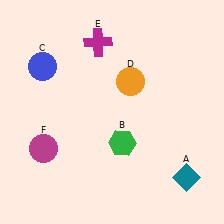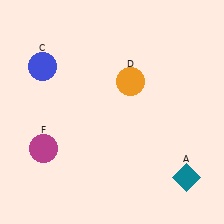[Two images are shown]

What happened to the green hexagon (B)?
The green hexagon (B) was removed in Image 2. It was in the bottom-right area of Image 1.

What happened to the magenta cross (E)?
The magenta cross (E) was removed in Image 2. It was in the top-left area of Image 1.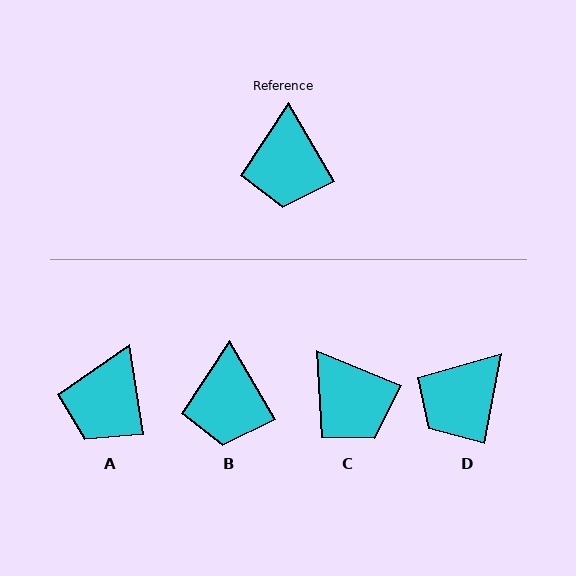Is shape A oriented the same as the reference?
No, it is off by about 22 degrees.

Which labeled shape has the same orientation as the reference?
B.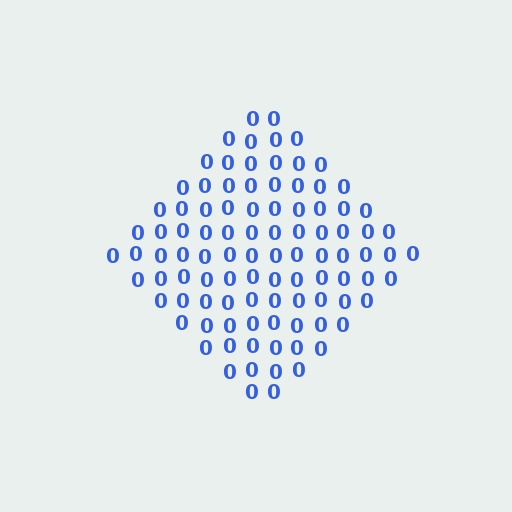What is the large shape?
The large shape is a diamond.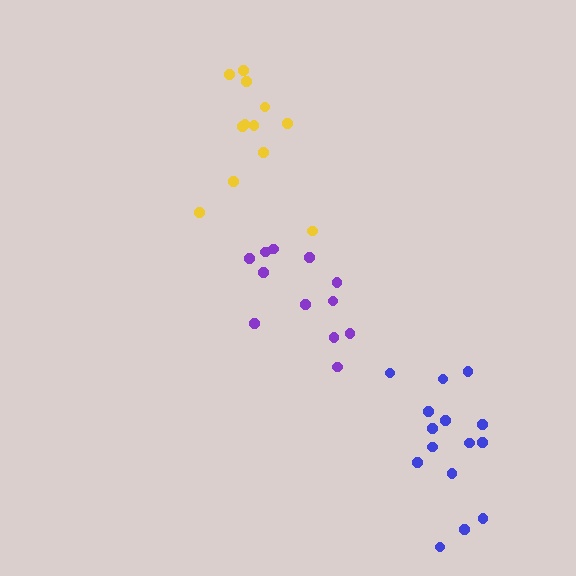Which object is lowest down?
The blue cluster is bottommost.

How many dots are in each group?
Group 1: 12 dots, Group 2: 12 dots, Group 3: 15 dots (39 total).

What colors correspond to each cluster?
The clusters are colored: yellow, purple, blue.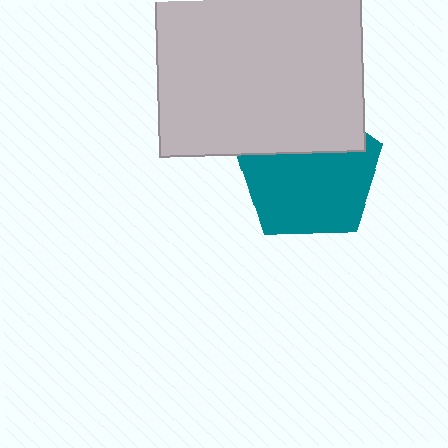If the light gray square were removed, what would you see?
You would see the complete teal pentagon.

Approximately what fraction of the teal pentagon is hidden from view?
Roughly 33% of the teal pentagon is hidden behind the light gray square.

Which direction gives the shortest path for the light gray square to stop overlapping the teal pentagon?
Moving up gives the shortest separation.